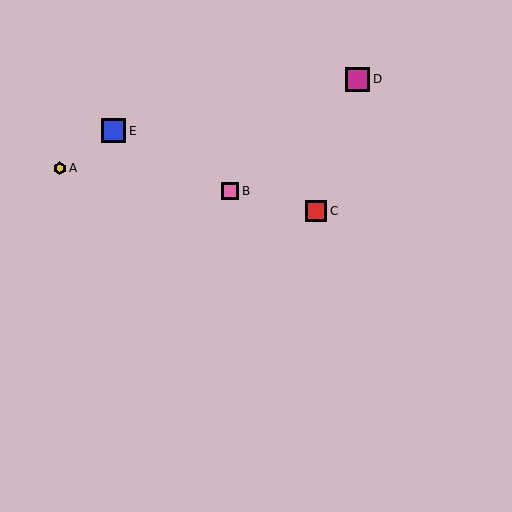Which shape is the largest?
The blue square (labeled E) is the largest.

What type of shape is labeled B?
Shape B is a pink square.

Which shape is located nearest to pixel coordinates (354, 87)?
The magenta square (labeled D) at (358, 79) is nearest to that location.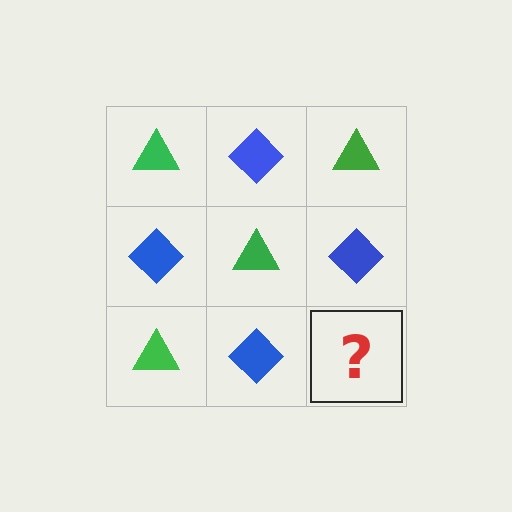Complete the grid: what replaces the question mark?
The question mark should be replaced with a green triangle.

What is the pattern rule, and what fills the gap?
The rule is that it alternates green triangle and blue diamond in a checkerboard pattern. The gap should be filled with a green triangle.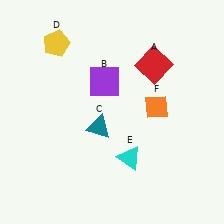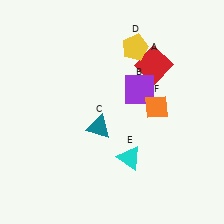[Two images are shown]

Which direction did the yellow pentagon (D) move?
The yellow pentagon (D) moved right.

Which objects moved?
The objects that moved are: the purple square (B), the yellow pentagon (D).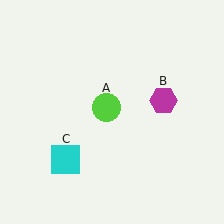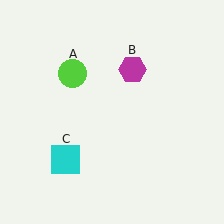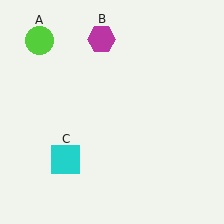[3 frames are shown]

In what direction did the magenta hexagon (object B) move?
The magenta hexagon (object B) moved up and to the left.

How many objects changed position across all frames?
2 objects changed position: lime circle (object A), magenta hexagon (object B).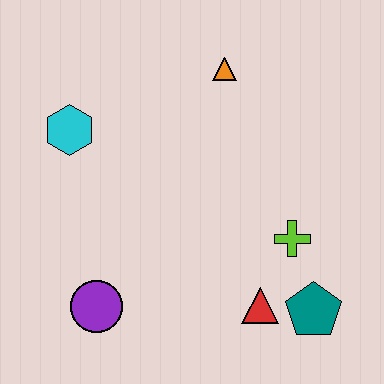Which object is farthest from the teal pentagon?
The cyan hexagon is farthest from the teal pentagon.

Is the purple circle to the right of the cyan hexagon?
Yes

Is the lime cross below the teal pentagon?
No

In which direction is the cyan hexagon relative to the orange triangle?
The cyan hexagon is to the left of the orange triangle.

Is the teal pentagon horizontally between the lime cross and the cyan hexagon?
No